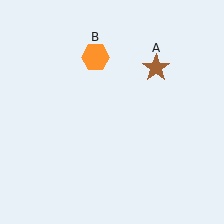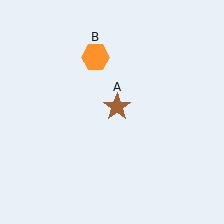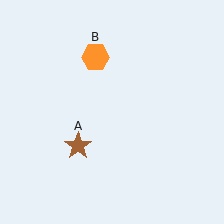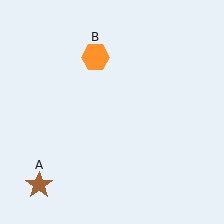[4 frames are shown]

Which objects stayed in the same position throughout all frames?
Orange hexagon (object B) remained stationary.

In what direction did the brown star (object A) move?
The brown star (object A) moved down and to the left.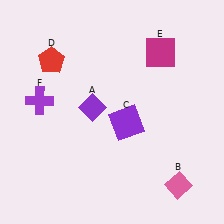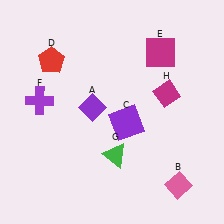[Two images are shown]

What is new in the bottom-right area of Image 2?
A green triangle (G) was added in the bottom-right area of Image 2.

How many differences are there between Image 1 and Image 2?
There are 2 differences between the two images.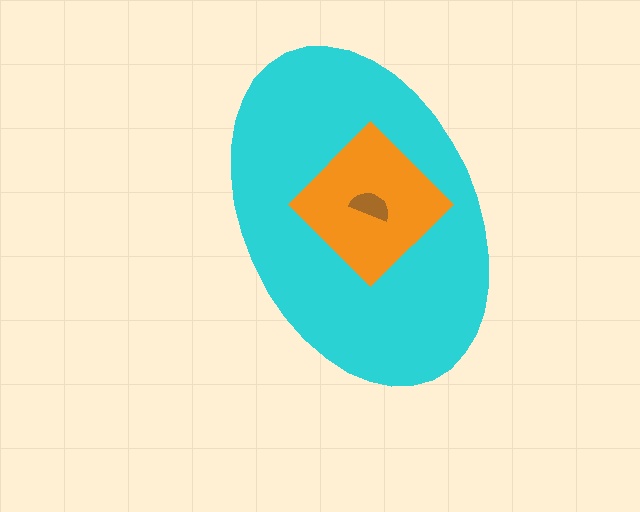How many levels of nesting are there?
3.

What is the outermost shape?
The cyan ellipse.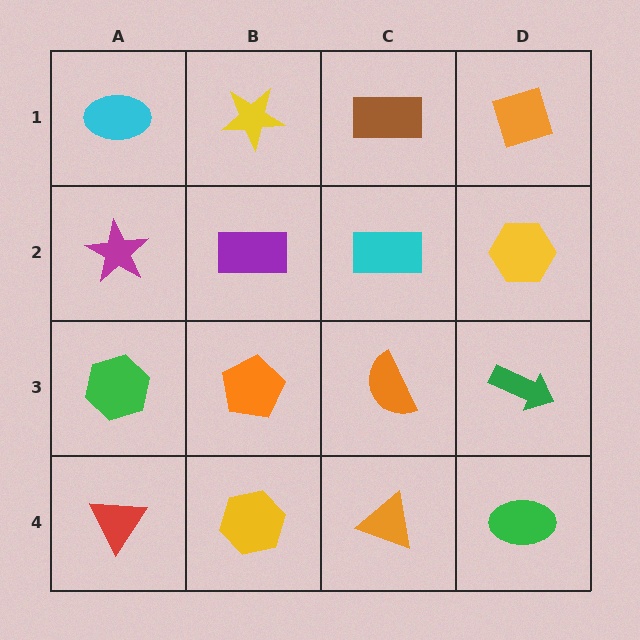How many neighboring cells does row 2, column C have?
4.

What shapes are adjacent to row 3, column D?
A yellow hexagon (row 2, column D), a green ellipse (row 4, column D), an orange semicircle (row 3, column C).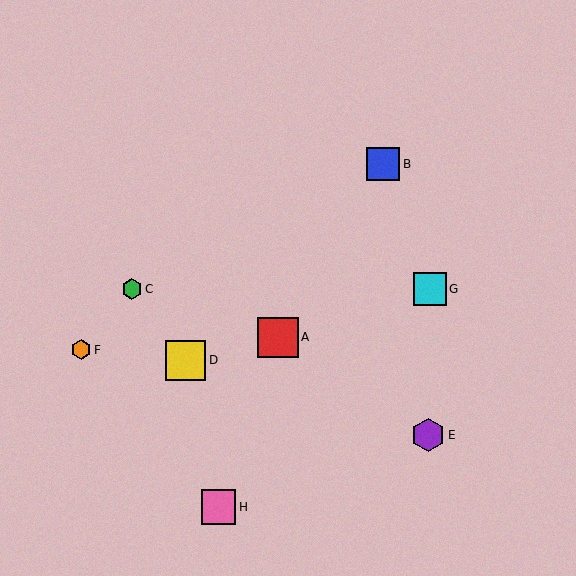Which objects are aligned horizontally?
Objects C, G are aligned horizontally.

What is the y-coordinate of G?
Object G is at y≈289.